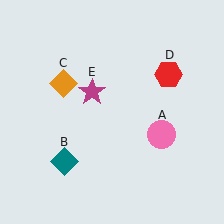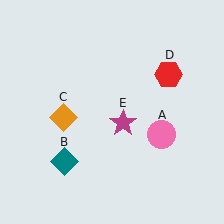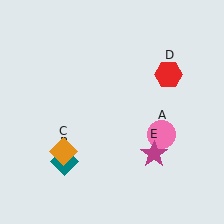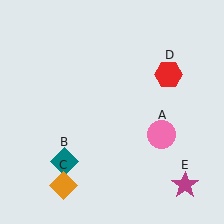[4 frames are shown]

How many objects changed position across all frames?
2 objects changed position: orange diamond (object C), magenta star (object E).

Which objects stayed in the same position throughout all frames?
Pink circle (object A) and teal diamond (object B) and red hexagon (object D) remained stationary.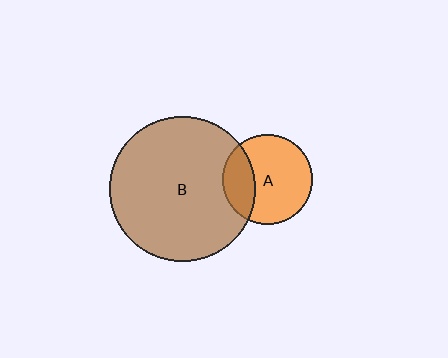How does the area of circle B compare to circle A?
Approximately 2.7 times.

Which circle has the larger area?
Circle B (brown).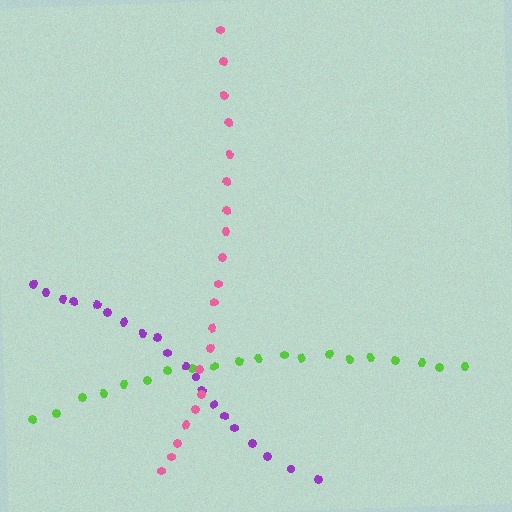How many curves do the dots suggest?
There are 3 distinct paths.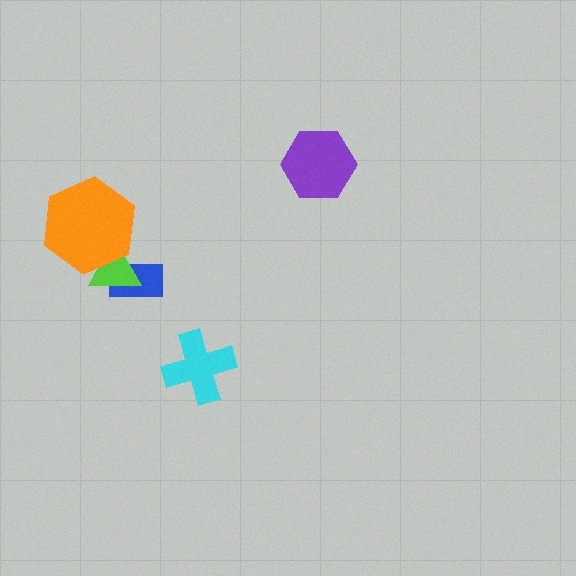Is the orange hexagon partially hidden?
No, no other shape covers it.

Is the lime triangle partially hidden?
Yes, it is partially covered by another shape.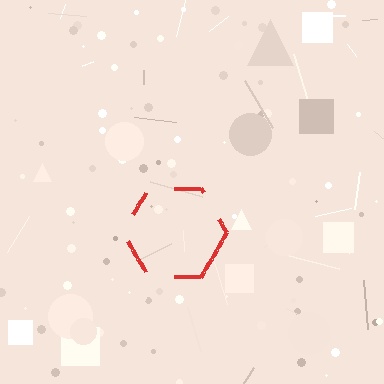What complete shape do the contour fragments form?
The contour fragments form a hexagon.